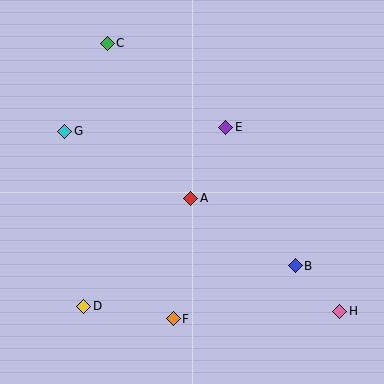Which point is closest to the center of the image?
Point A at (191, 198) is closest to the center.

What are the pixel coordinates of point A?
Point A is at (191, 198).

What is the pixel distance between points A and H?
The distance between A and H is 187 pixels.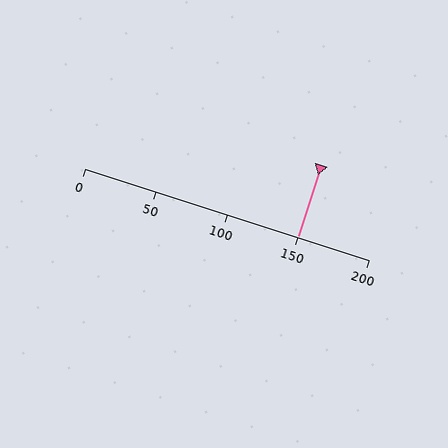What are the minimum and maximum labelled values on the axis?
The axis runs from 0 to 200.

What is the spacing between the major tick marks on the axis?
The major ticks are spaced 50 apart.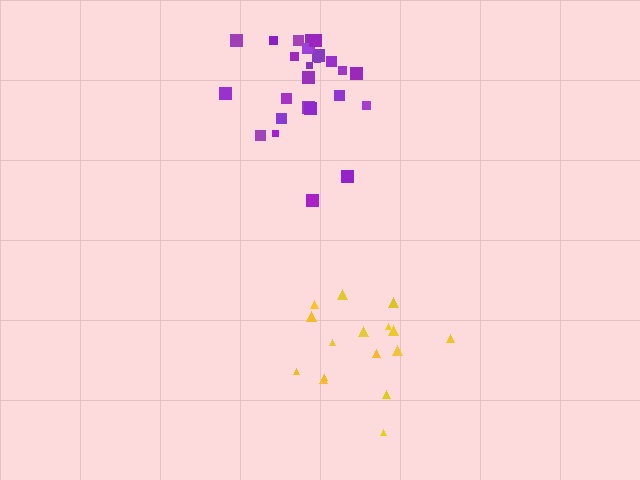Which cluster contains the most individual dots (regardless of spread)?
Purple (26).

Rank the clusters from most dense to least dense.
purple, yellow.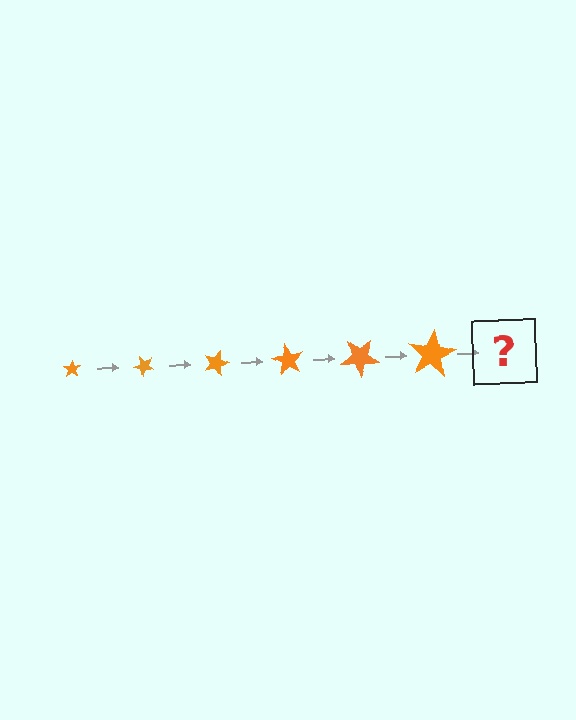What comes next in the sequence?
The next element should be a star, larger than the previous one and rotated 270 degrees from the start.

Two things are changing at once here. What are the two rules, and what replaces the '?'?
The two rules are that the star grows larger each step and it rotates 45 degrees each step. The '?' should be a star, larger than the previous one and rotated 270 degrees from the start.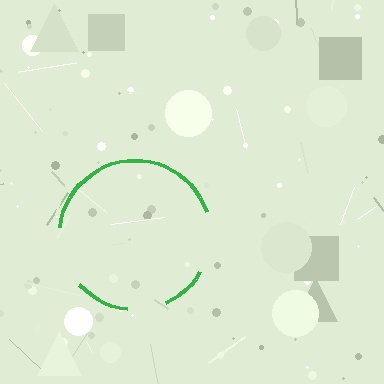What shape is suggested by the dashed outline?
The dashed outline suggests a circle.